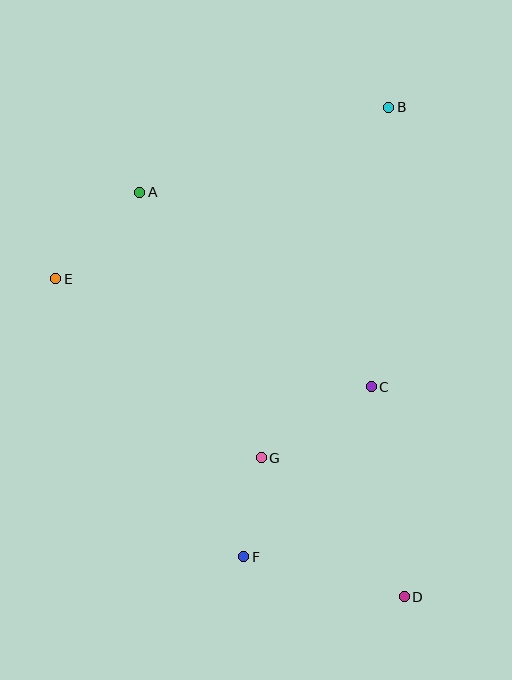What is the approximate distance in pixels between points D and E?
The distance between D and E is approximately 472 pixels.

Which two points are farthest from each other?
Points B and D are farthest from each other.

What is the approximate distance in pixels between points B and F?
The distance between B and F is approximately 472 pixels.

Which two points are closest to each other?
Points F and G are closest to each other.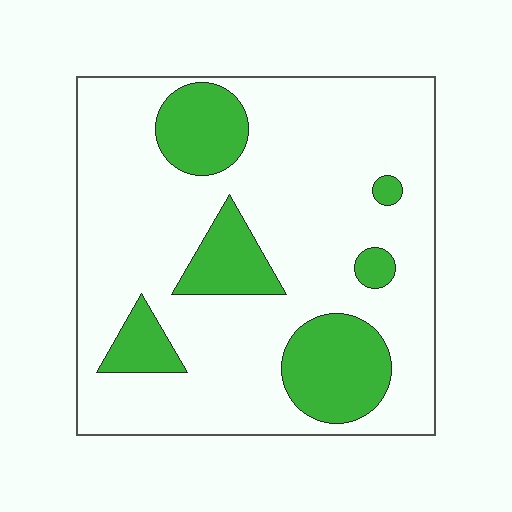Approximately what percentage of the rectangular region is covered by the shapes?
Approximately 20%.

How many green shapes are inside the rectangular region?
6.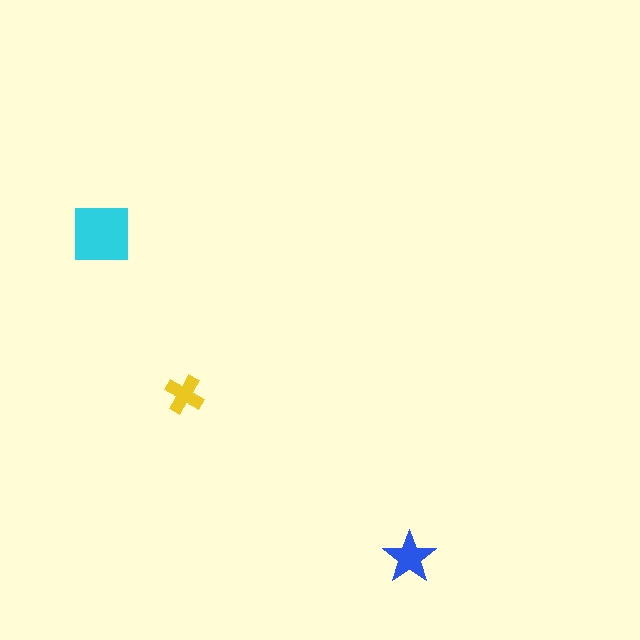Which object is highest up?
The cyan square is topmost.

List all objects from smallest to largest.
The yellow cross, the blue star, the cyan square.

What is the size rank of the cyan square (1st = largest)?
1st.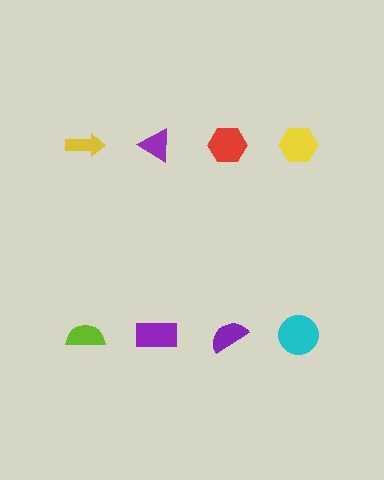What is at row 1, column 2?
A purple triangle.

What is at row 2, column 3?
A purple semicircle.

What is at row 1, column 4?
A yellow hexagon.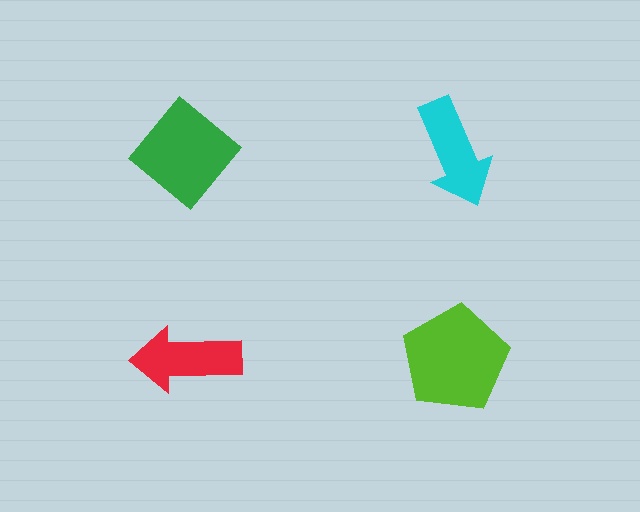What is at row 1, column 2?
A cyan arrow.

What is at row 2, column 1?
A red arrow.